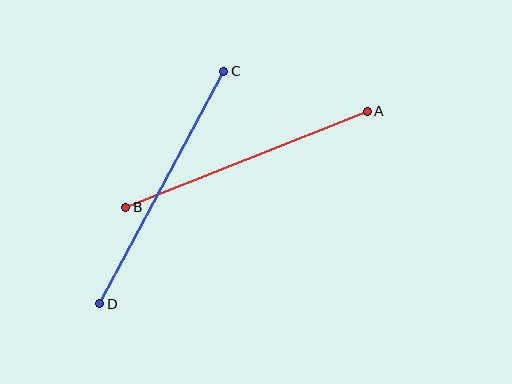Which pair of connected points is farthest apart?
Points C and D are farthest apart.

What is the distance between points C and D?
The distance is approximately 264 pixels.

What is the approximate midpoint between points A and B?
The midpoint is at approximately (247, 159) pixels.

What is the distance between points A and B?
The distance is approximately 260 pixels.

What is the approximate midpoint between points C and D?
The midpoint is at approximately (162, 187) pixels.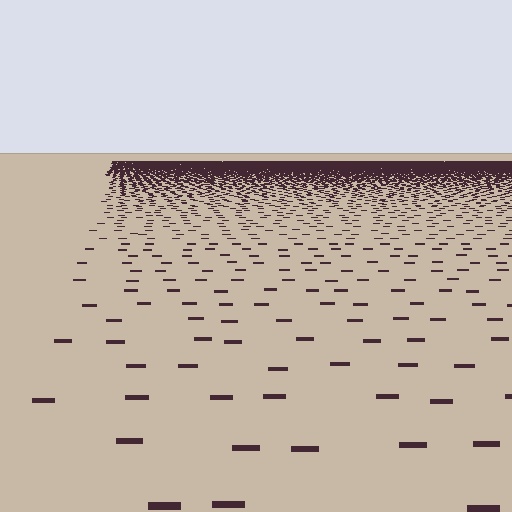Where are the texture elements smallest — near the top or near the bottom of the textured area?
Near the top.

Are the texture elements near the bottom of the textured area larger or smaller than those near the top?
Larger. Near the bottom, elements are closer to the viewer and appear at a bigger on-screen size.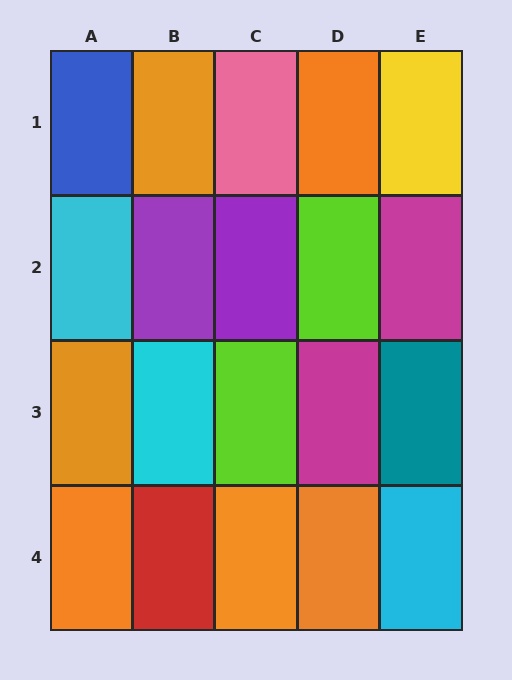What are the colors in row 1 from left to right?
Blue, orange, pink, orange, yellow.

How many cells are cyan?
3 cells are cyan.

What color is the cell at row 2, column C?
Purple.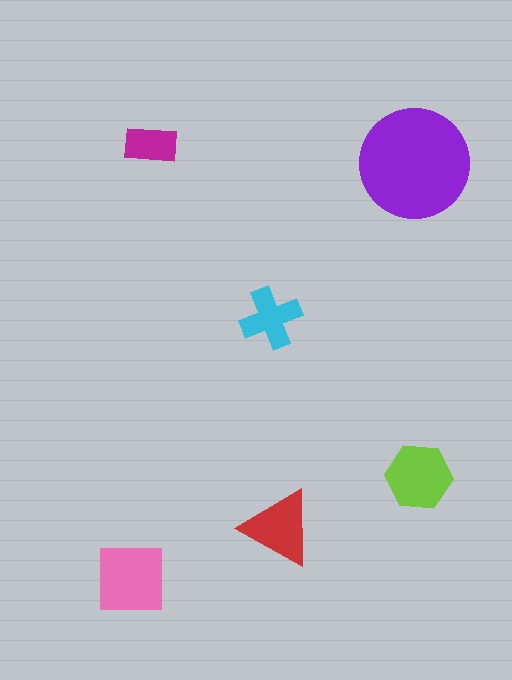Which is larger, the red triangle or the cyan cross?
The red triangle.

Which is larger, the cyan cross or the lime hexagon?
The lime hexagon.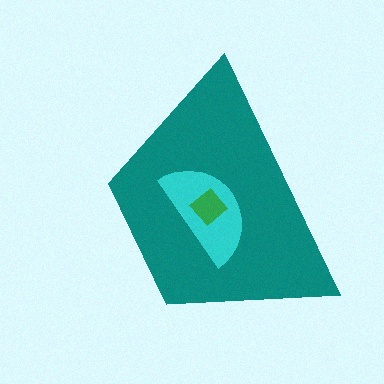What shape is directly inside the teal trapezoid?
The cyan semicircle.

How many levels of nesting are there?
3.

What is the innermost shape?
The green diamond.